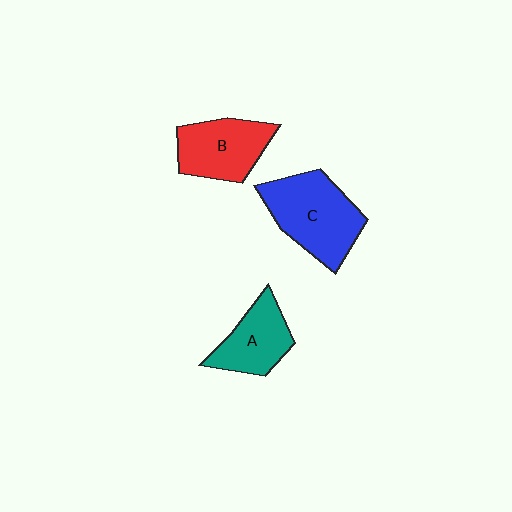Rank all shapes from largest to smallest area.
From largest to smallest: C (blue), B (red), A (teal).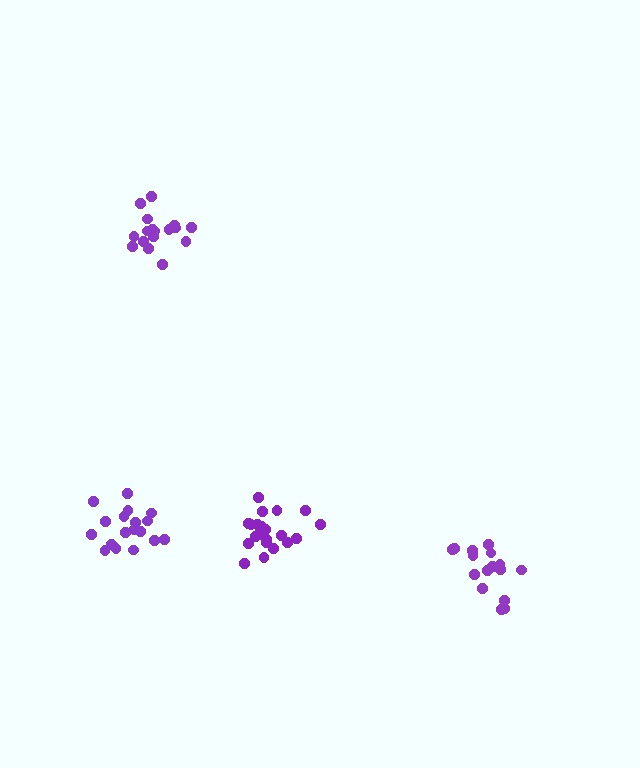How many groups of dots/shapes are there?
There are 4 groups.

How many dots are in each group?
Group 1: 21 dots, Group 2: 16 dots, Group 3: 18 dots, Group 4: 17 dots (72 total).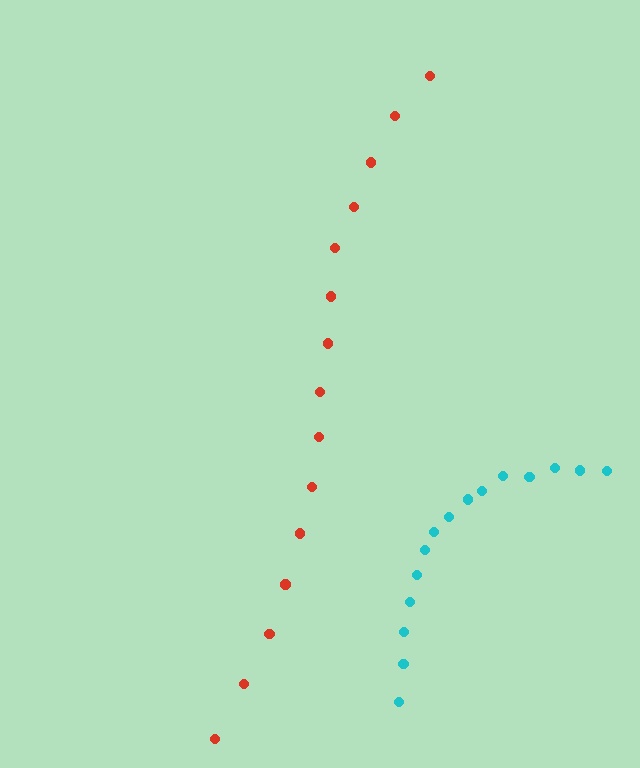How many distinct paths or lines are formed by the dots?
There are 2 distinct paths.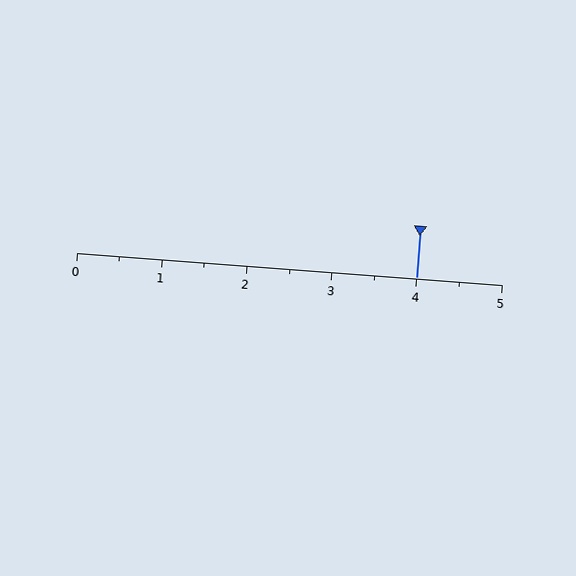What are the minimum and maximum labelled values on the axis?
The axis runs from 0 to 5.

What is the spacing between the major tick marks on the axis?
The major ticks are spaced 1 apart.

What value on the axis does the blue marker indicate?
The marker indicates approximately 4.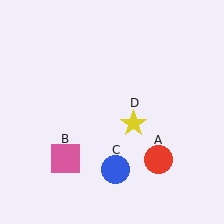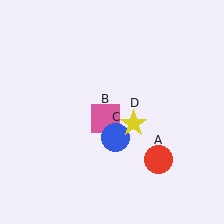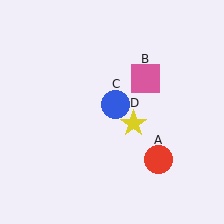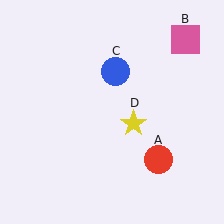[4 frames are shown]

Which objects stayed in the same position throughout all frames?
Red circle (object A) and yellow star (object D) remained stationary.